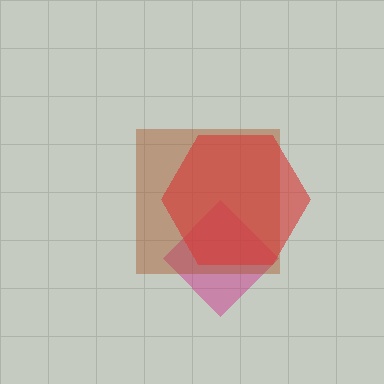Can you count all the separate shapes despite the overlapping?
Yes, there are 3 separate shapes.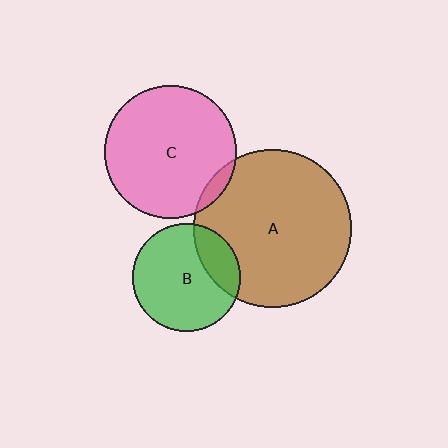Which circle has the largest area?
Circle A (brown).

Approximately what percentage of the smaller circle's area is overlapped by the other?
Approximately 5%.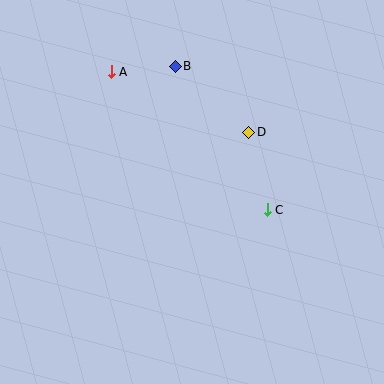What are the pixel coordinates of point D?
Point D is at (249, 132).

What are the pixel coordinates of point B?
Point B is at (175, 66).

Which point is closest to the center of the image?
Point C at (267, 210) is closest to the center.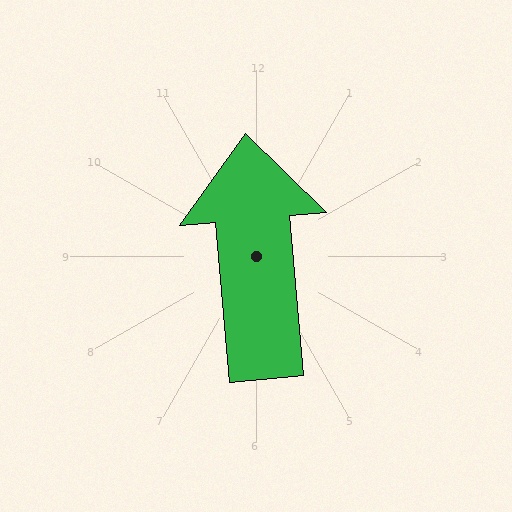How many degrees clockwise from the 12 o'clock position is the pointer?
Approximately 355 degrees.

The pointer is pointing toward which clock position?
Roughly 12 o'clock.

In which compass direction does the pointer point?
North.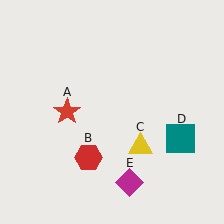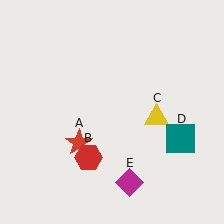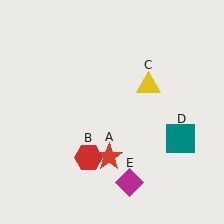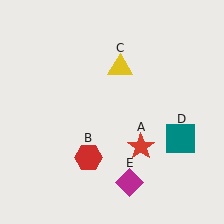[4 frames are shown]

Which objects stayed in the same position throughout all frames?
Red hexagon (object B) and teal square (object D) and magenta diamond (object E) remained stationary.